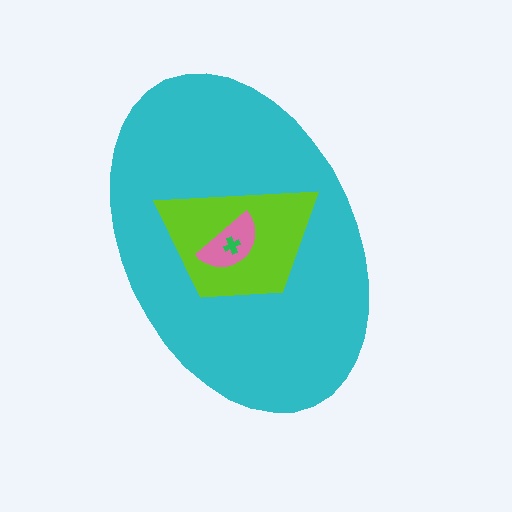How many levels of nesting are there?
4.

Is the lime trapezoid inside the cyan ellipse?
Yes.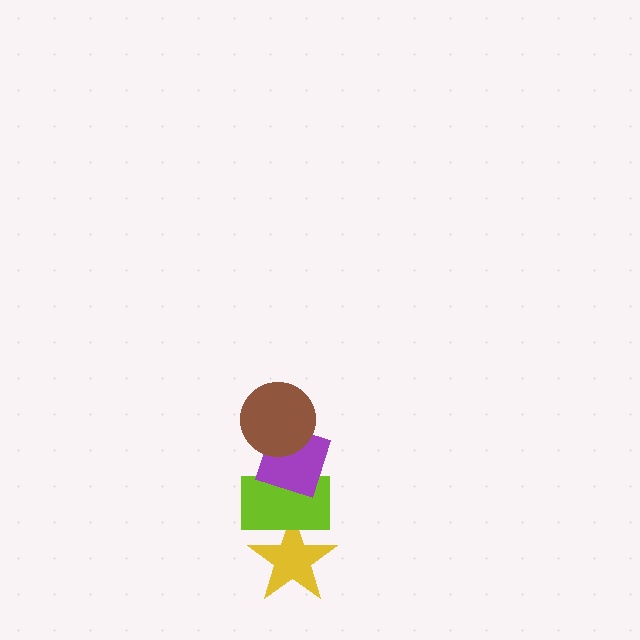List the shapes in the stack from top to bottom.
From top to bottom: the brown circle, the purple diamond, the lime rectangle, the yellow star.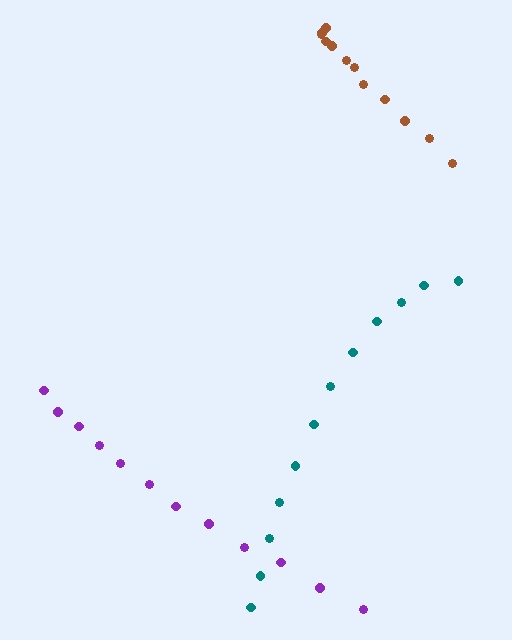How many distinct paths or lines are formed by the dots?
There are 3 distinct paths.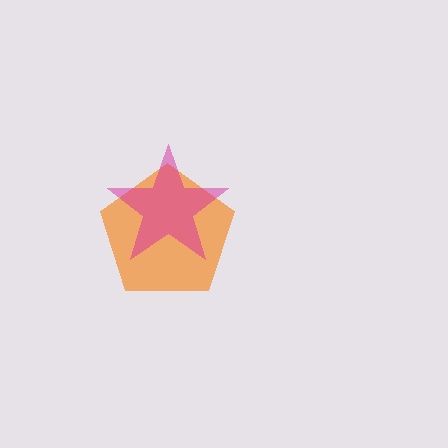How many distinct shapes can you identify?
There are 2 distinct shapes: an orange pentagon, a magenta star.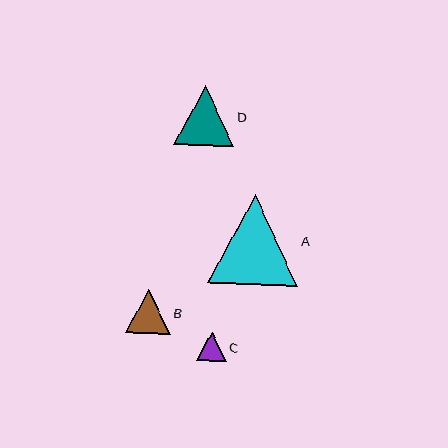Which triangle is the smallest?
Triangle C is the smallest with a size of approximately 30 pixels.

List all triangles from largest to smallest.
From largest to smallest: A, D, B, C.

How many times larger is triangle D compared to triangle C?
Triangle D is approximately 2.0 times the size of triangle C.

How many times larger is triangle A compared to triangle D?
Triangle A is approximately 1.5 times the size of triangle D.